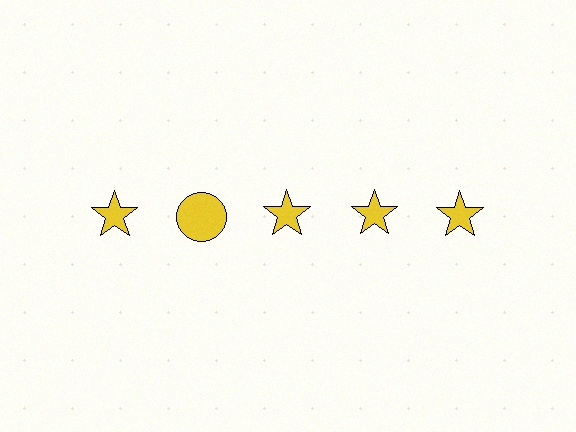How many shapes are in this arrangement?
There are 5 shapes arranged in a grid pattern.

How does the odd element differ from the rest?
It has a different shape: circle instead of star.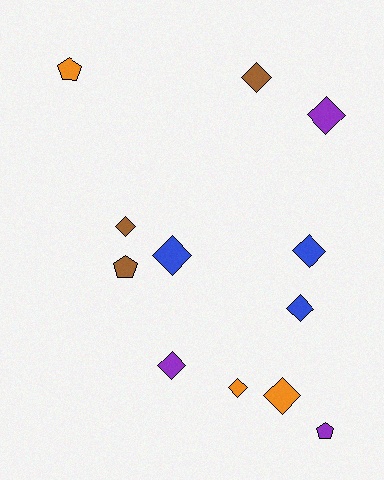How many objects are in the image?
There are 12 objects.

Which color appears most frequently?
Brown, with 3 objects.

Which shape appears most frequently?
Diamond, with 9 objects.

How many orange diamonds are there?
There are 2 orange diamonds.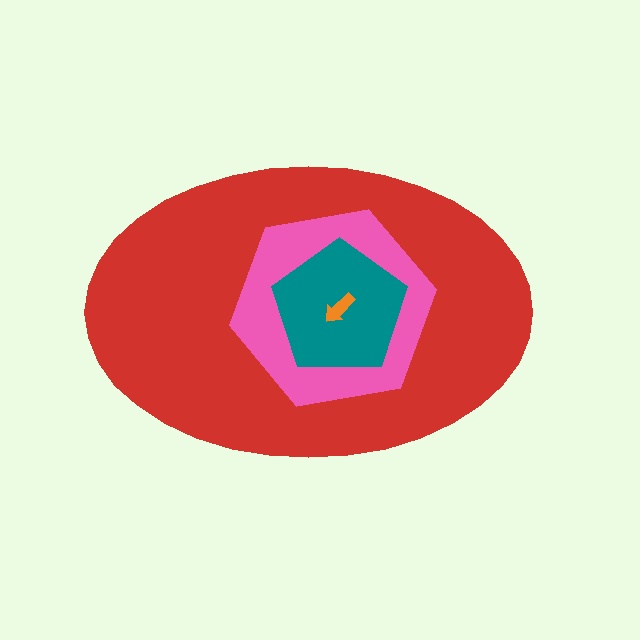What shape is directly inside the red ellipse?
The pink hexagon.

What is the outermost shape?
The red ellipse.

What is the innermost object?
The orange arrow.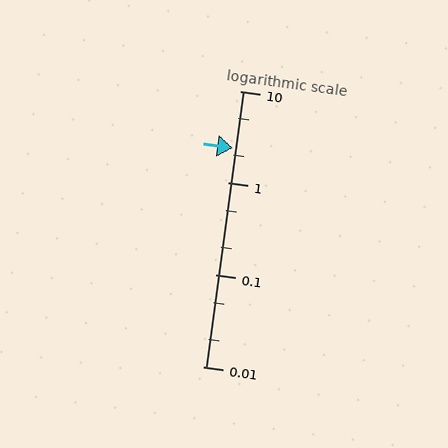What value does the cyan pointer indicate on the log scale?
The pointer indicates approximately 2.4.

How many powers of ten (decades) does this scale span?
The scale spans 3 decades, from 0.01 to 10.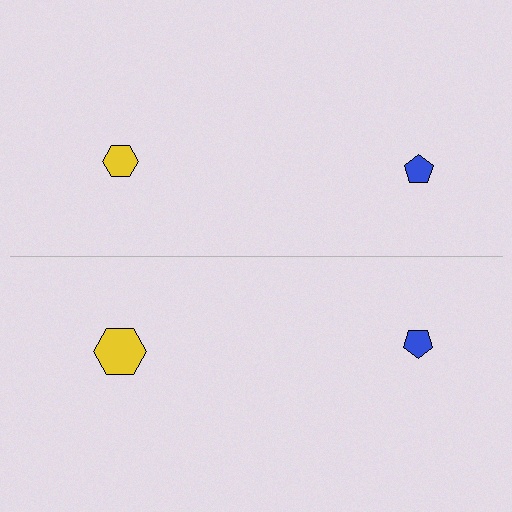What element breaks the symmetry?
The yellow hexagon on the bottom side has a different size than its mirror counterpart.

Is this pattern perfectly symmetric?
No, the pattern is not perfectly symmetric. The yellow hexagon on the bottom side has a different size than its mirror counterpart.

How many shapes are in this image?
There are 4 shapes in this image.